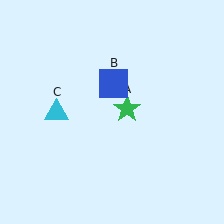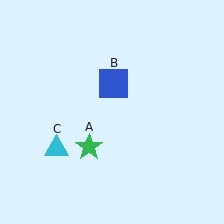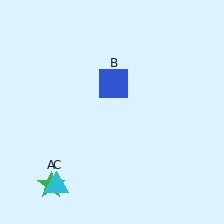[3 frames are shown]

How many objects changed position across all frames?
2 objects changed position: green star (object A), cyan triangle (object C).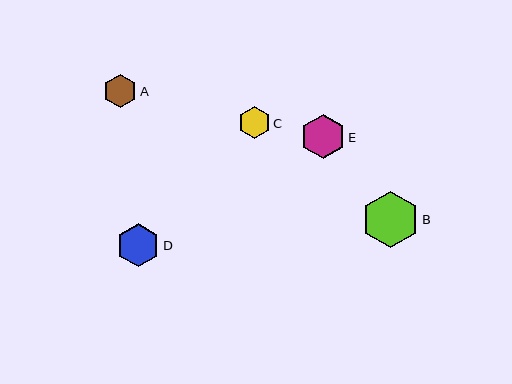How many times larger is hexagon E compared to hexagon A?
Hexagon E is approximately 1.3 times the size of hexagon A.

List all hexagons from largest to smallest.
From largest to smallest: B, E, D, A, C.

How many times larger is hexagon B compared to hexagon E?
Hexagon B is approximately 1.3 times the size of hexagon E.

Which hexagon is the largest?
Hexagon B is the largest with a size of approximately 57 pixels.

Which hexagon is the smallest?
Hexagon C is the smallest with a size of approximately 31 pixels.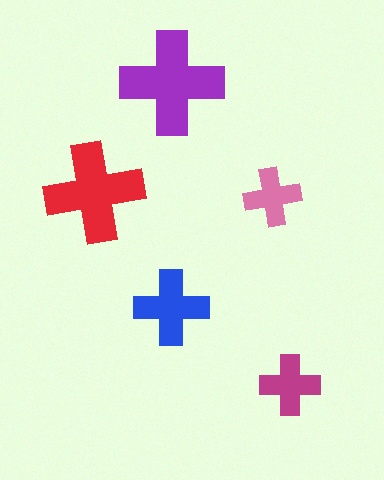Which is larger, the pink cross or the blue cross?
The blue one.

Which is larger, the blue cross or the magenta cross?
The blue one.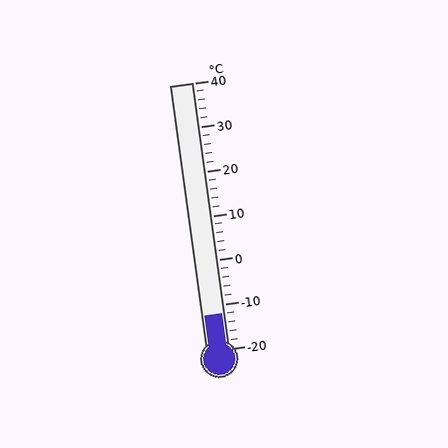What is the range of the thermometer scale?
The thermometer scale ranges from -20°C to 40°C.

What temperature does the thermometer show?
The thermometer shows approximately -12°C.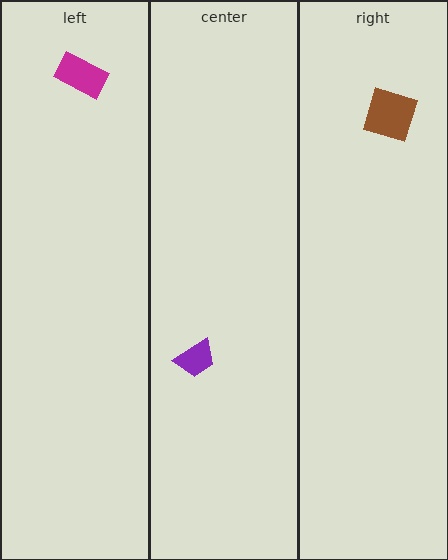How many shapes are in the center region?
1.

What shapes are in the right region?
The brown square.